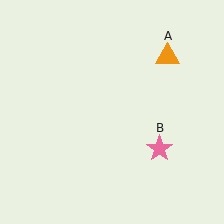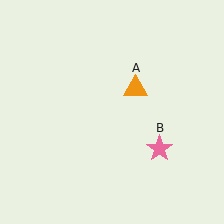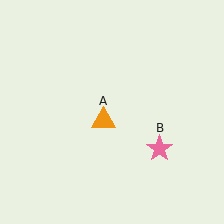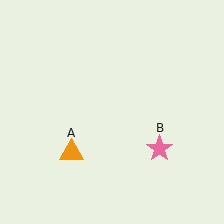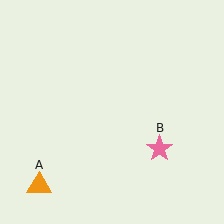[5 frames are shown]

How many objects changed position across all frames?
1 object changed position: orange triangle (object A).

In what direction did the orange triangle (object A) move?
The orange triangle (object A) moved down and to the left.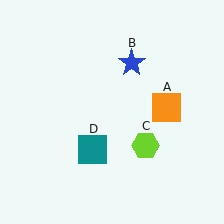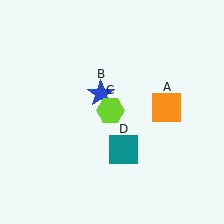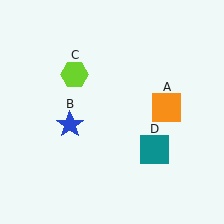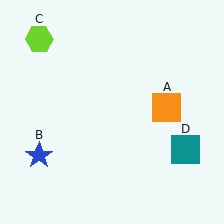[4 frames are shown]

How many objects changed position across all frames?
3 objects changed position: blue star (object B), lime hexagon (object C), teal square (object D).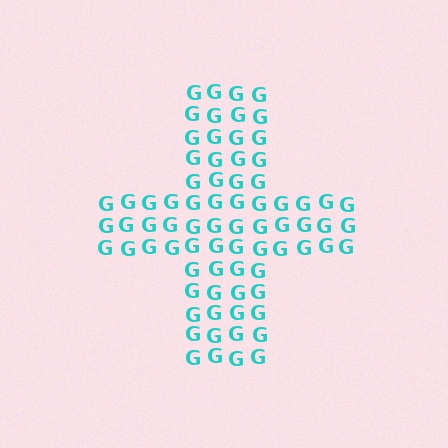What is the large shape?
The large shape is a cross.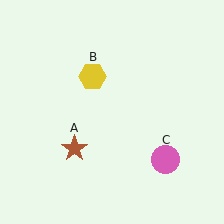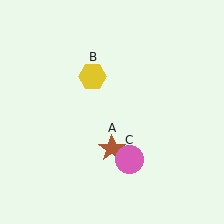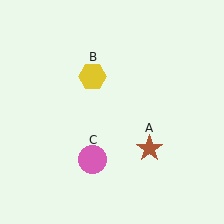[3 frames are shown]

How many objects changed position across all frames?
2 objects changed position: brown star (object A), pink circle (object C).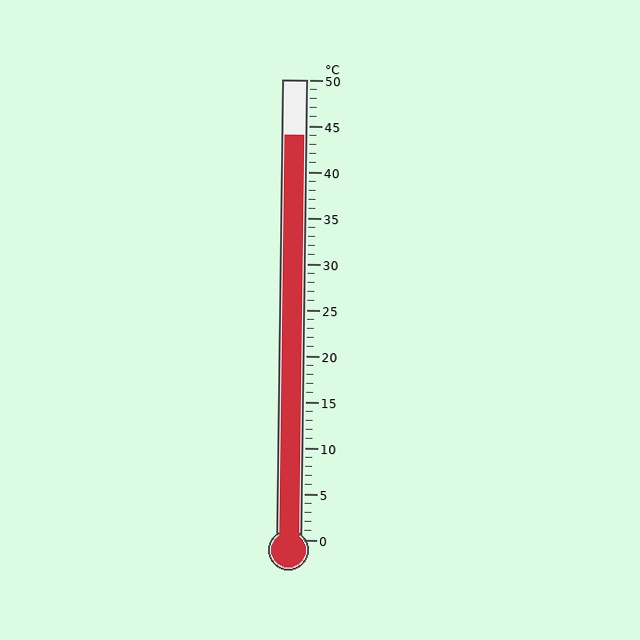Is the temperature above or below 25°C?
The temperature is above 25°C.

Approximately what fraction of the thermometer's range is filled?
The thermometer is filled to approximately 90% of its range.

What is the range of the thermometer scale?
The thermometer scale ranges from 0°C to 50°C.